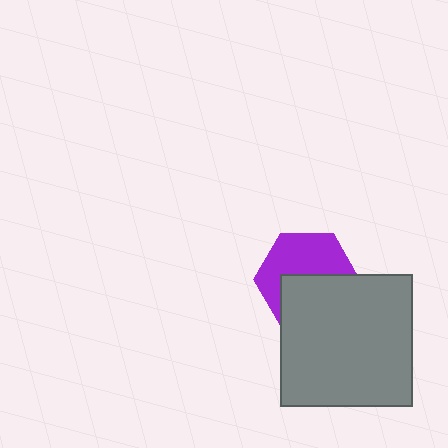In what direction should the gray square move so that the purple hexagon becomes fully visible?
The gray square should move down. That is the shortest direction to clear the overlap and leave the purple hexagon fully visible.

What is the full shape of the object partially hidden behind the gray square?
The partially hidden object is a purple hexagon.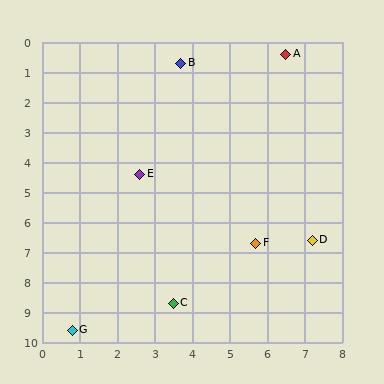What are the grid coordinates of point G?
Point G is at approximately (0.8, 9.6).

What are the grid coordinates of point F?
Point F is at approximately (5.7, 6.7).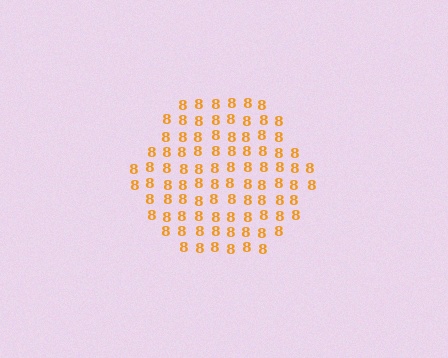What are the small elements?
The small elements are digit 8's.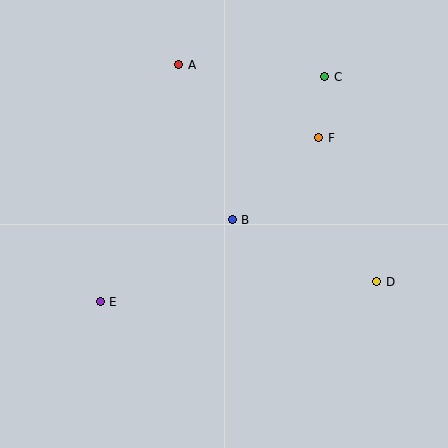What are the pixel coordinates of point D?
Point D is at (377, 282).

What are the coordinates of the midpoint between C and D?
The midpoint between C and D is at (351, 179).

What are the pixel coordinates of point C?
Point C is at (325, 77).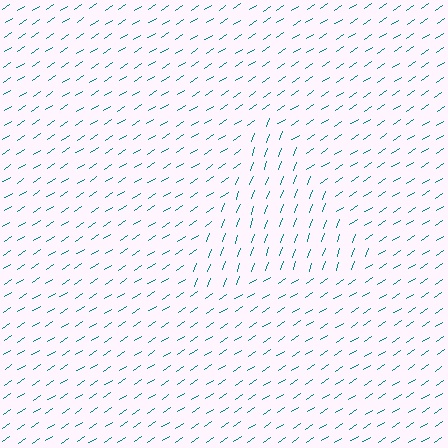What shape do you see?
I see a triangle.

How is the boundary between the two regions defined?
The boundary is defined purely by a change in line orientation (approximately 37 degrees difference). All lines are the same color and thickness.